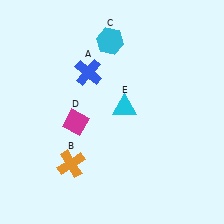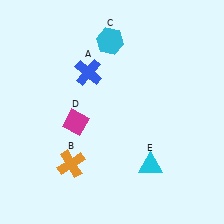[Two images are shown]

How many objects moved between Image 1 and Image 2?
1 object moved between the two images.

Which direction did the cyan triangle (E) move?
The cyan triangle (E) moved down.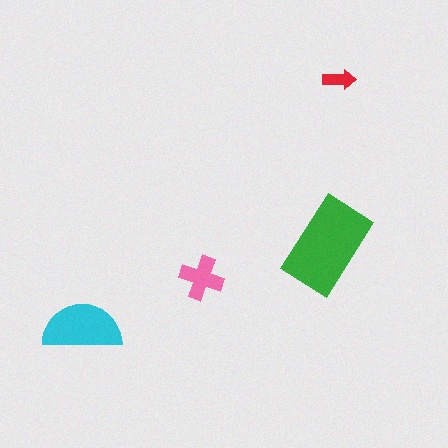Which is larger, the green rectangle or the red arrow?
The green rectangle.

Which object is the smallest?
The red arrow.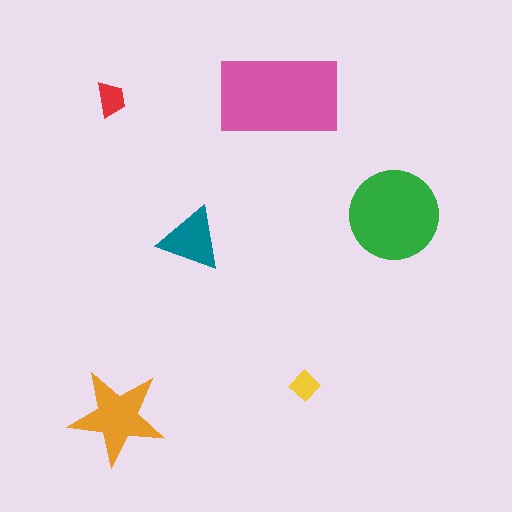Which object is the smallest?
The yellow diamond.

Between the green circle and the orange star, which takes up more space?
The green circle.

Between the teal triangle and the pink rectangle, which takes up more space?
The pink rectangle.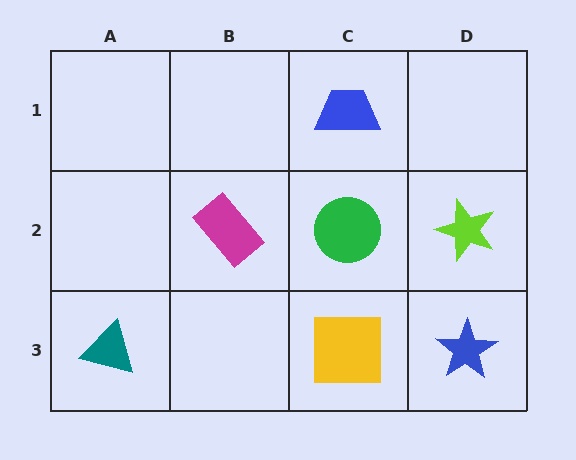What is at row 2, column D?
A lime star.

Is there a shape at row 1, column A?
No, that cell is empty.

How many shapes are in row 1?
1 shape.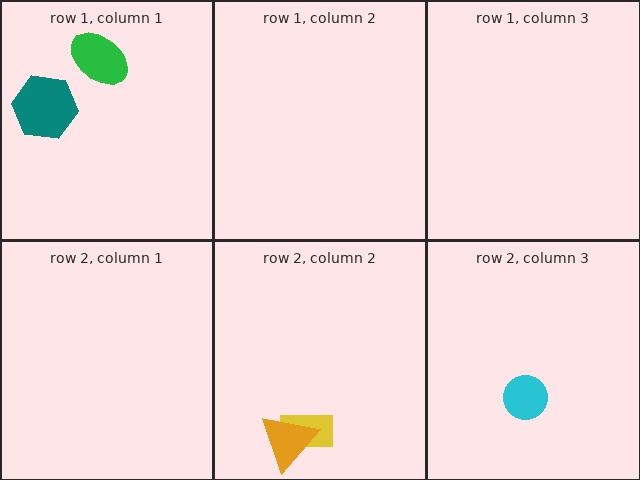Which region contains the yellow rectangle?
The row 2, column 2 region.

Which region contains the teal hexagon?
The row 1, column 1 region.